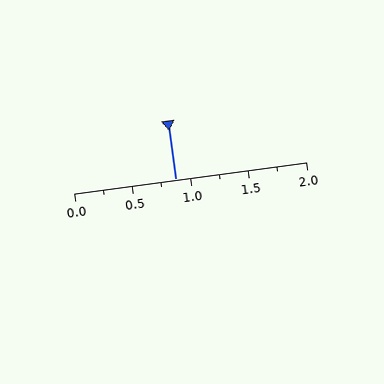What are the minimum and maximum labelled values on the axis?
The axis runs from 0.0 to 2.0.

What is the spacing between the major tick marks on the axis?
The major ticks are spaced 0.5 apart.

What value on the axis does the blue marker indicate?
The marker indicates approximately 0.88.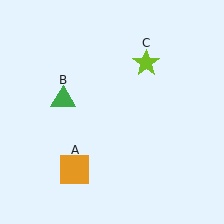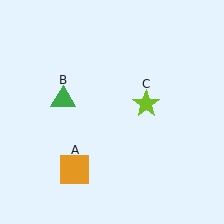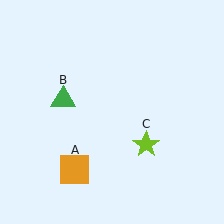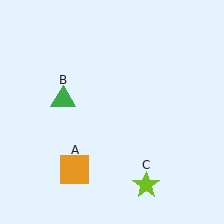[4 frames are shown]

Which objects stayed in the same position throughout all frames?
Orange square (object A) and green triangle (object B) remained stationary.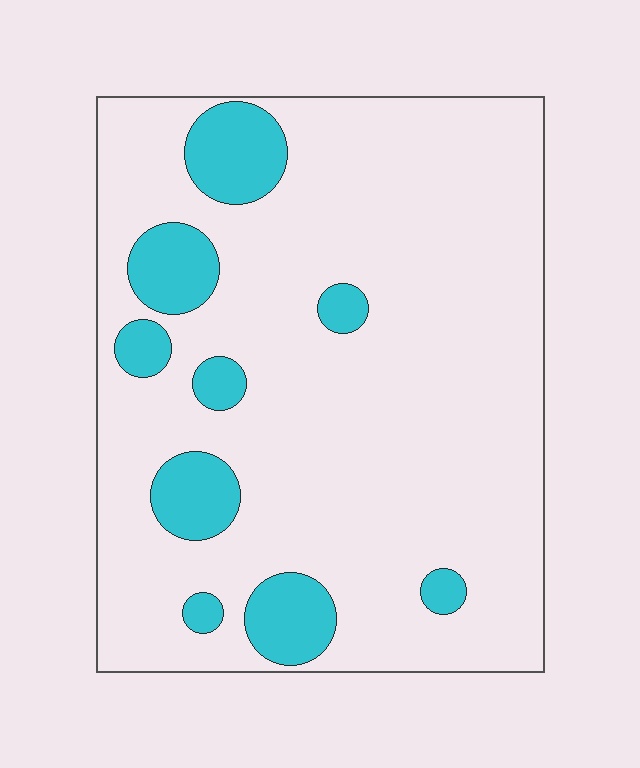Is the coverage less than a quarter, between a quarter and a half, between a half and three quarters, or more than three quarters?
Less than a quarter.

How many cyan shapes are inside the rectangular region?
9.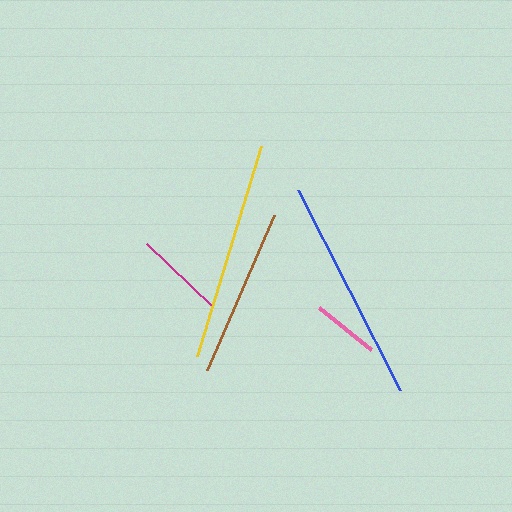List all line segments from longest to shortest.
From longest to shortest: blue, yellow, brown, magenta, pink.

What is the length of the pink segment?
The pink segment is approximately 67 pixels long.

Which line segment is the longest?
The blue line is the longest at approximately 225 pixels.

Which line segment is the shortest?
The pink line is the shortest at approximately 67 pixels.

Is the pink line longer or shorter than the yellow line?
The yellow line is longer than the pink line.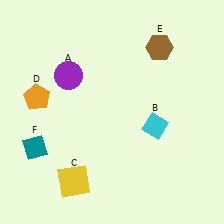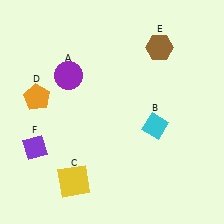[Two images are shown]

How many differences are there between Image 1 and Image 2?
There is 1 difference between the two images.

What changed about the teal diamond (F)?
In Image 1, F is teal. In Image 2, it changed to purple.